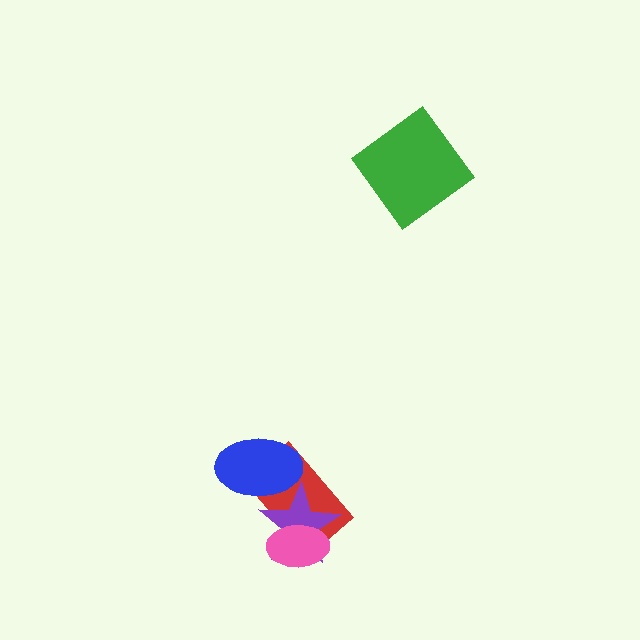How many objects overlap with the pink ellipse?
2 objects overlap with the pink ellipse.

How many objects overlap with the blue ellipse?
2 objects overlap with the blue ellipse.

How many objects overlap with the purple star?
3 objects overlap with the purple star.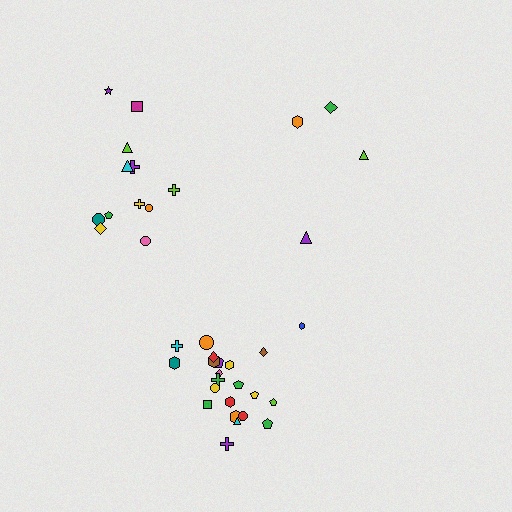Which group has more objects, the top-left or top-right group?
The top-left group.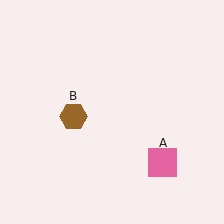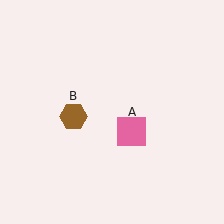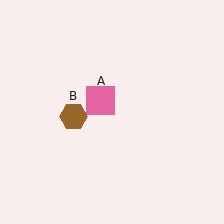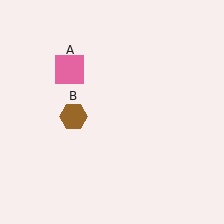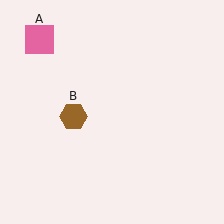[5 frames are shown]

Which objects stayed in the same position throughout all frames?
Brown hexagon (object B) remained stationary.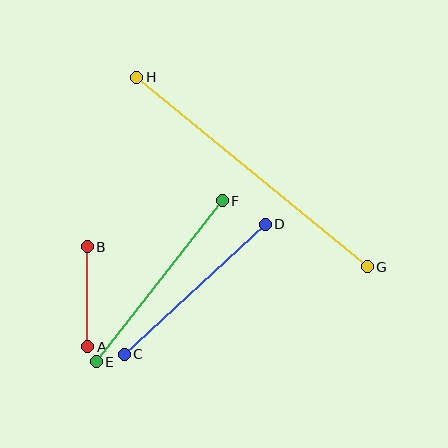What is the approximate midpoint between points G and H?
The midpoint is at approximately (252, 172) pixels.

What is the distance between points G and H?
The distance is approximately 298 pixels.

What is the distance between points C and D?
The distance is approximately 192 pixels.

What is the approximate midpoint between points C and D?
The midpoint is at approximately (195, 289) pixels.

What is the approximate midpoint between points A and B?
The midpoint is at approximately (87, 297) pixels.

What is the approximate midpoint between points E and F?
The midpoint is at approximately (159, 281) pixels.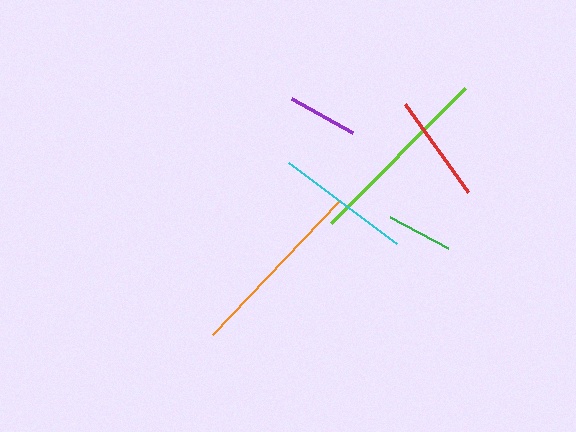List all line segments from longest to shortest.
From longest to shortest: lime, orange, cyan, red, purple, green.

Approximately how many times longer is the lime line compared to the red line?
The lime line is approximately 1.8 times the length of the red line.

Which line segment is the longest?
The lime line is the longest at approximately 190 pixels.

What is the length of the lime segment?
The lime segment is approximately 190 pixels long.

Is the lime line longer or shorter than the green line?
The lime line is longer than the green line.